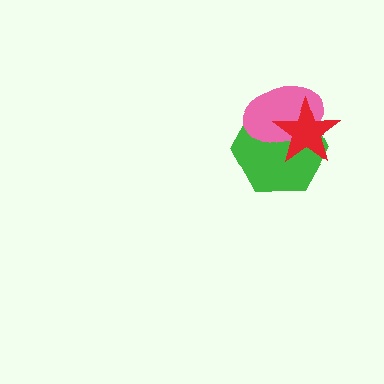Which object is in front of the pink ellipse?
The red star is in front of the pink ellipse.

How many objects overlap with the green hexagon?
2 objects overlap with the green hexagon.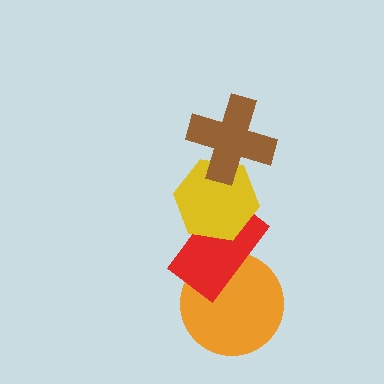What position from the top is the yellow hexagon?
The yellow hexagon is 2nd from the top.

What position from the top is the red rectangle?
The red rectangle is 3rd from the top.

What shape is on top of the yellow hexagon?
The brown cross is on top of the yellow hexagon.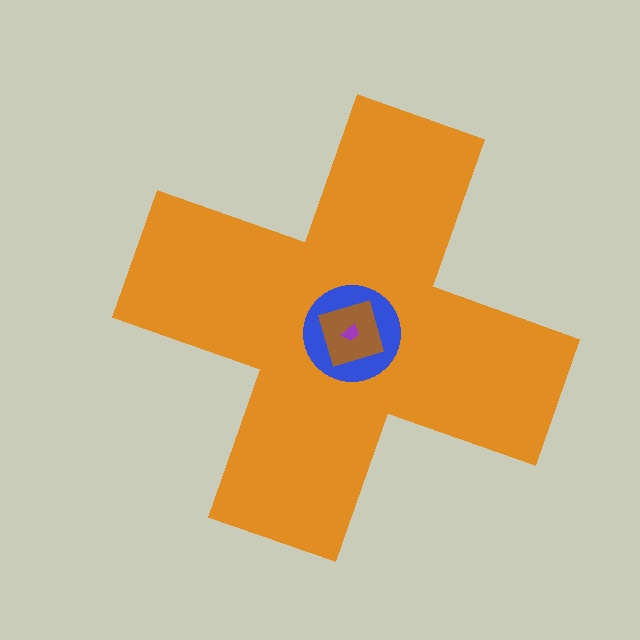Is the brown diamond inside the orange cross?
Yes.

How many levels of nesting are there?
4.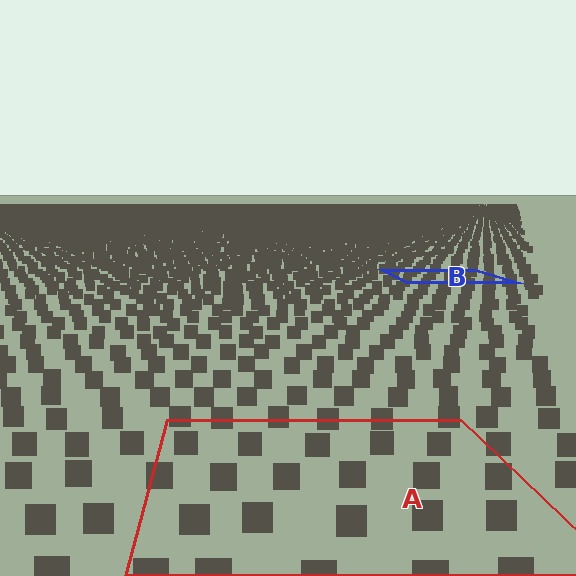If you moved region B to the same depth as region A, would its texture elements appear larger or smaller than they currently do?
They would appear larger. At a closer depth, the same texture elements are projected at a bigger on-screen size.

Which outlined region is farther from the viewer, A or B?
Region B is farther from the viewer — the texture elements inside it appear smaller and more densely packed.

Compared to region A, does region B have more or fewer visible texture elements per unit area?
Region B has more texture elements per unit area — they are packed more densely because it is farther away.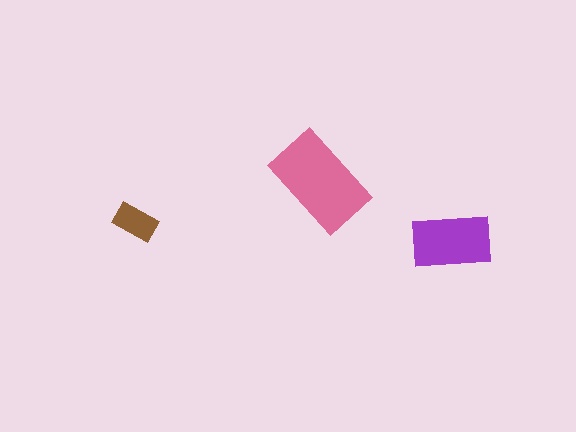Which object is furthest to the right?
The purple rectangle is rightmost.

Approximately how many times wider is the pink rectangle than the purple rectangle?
About 1.5 times wider.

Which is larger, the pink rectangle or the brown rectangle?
The pink one.